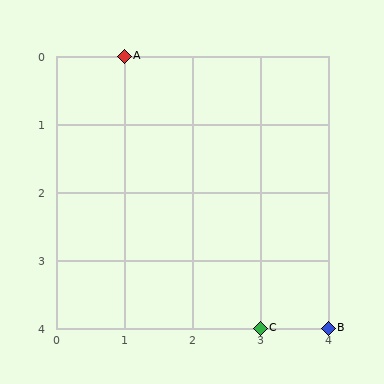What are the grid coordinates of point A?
Point A is at grid coordinates (1, 0).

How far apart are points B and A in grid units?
Points B and A are 3 columns and 4 rows apart (about 5.0 grid units diagonally).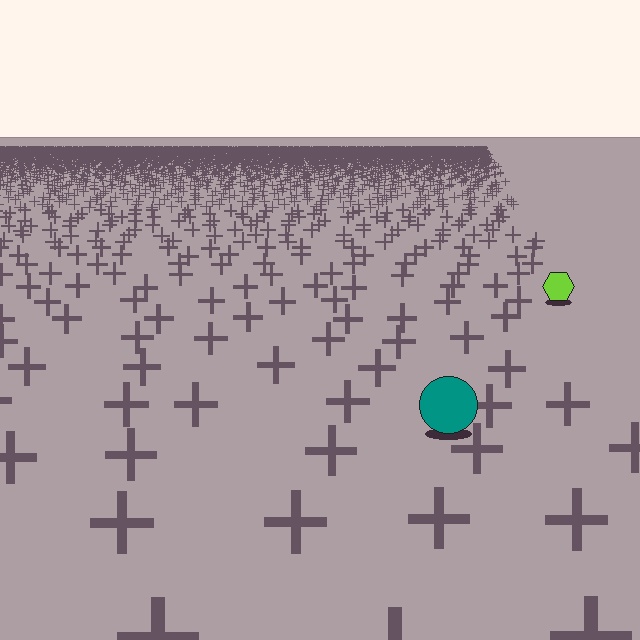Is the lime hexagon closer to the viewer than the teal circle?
No. The teal circle is closer — you can tell from the texture gradient: the ground texture is coarser near it.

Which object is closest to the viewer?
The teal circle is closest. The texture marks near it are larger and more spread out.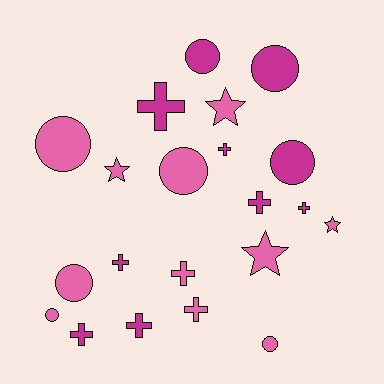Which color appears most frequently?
Pink, with 11 objects.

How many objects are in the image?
There are 21 objects.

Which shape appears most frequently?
Cross, with 9 objects.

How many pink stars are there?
There are 4 pink stars.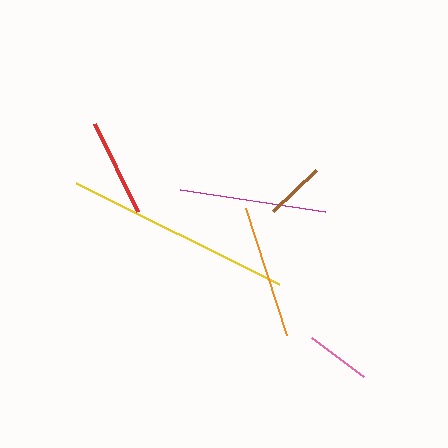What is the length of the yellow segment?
The yellow segment is approximately 228 pixels long.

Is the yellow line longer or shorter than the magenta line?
The yellow line is longer than the magenta line.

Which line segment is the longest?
The yellow line is the longest at approximately 228 pixels.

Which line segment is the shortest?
The brown line is the shortest at approximately 60 pixels.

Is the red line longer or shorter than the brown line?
The red line is longer than the brown line.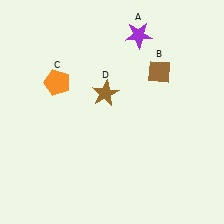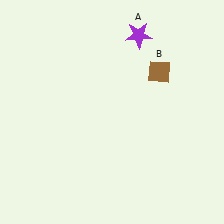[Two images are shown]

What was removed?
The orange pentagon (C), the brown star (D) were removed in Image 2.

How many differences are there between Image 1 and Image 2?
There are 2 differences between the two images.